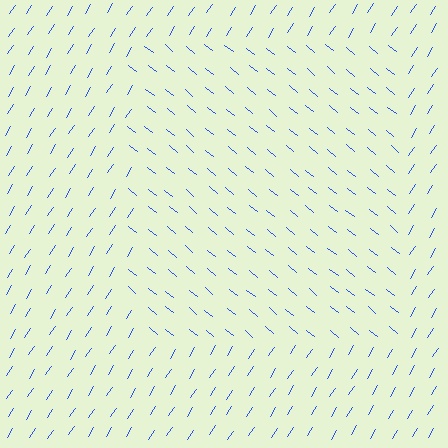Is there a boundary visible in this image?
Yes, there is a texture boundary formed by a change in line orientation.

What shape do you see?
I see a rectangle.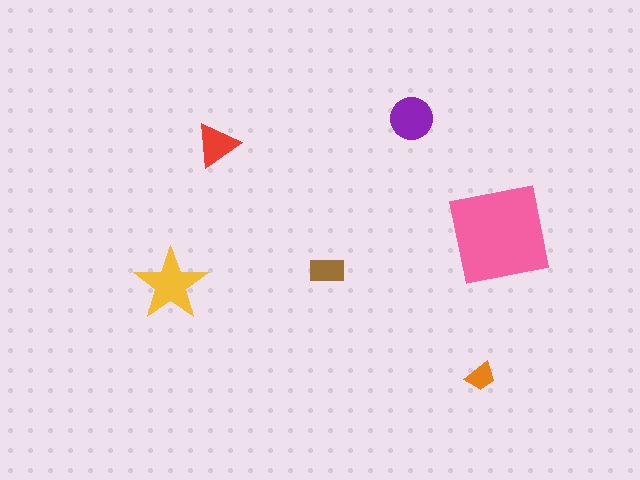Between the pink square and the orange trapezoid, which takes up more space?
The pink square.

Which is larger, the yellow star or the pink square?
The pink square.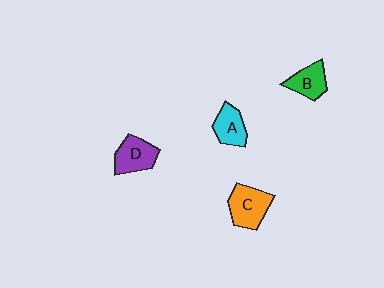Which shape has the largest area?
Shape C (orange).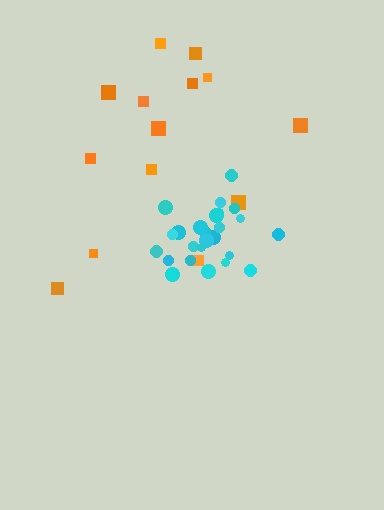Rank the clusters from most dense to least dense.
cyan, orange.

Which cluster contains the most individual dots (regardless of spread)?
Cyan (25).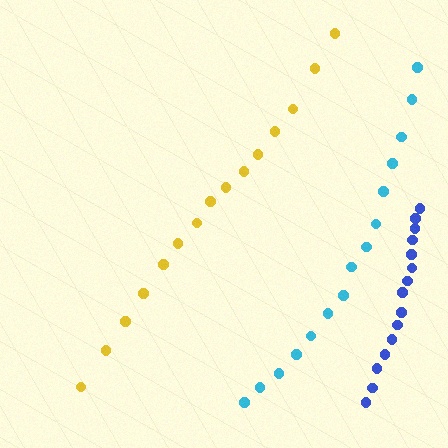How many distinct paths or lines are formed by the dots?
There are 3 distinct paths.